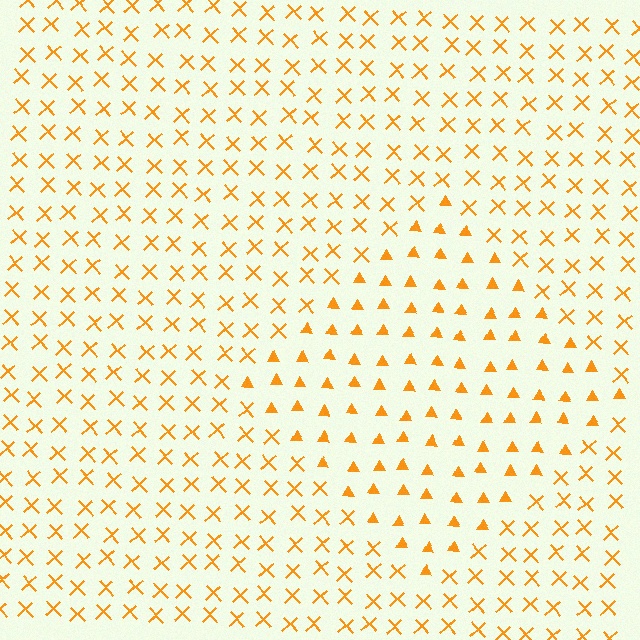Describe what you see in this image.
The image is filled with small orange elements arranged in a uniform grid. A diamond-shaped region contains triangles, while the surrounding area contains X marks. The boundary is defined purely by the change in element shape.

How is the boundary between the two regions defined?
The boundary is defined by a change in element shape: triangles inside vs. X marks outside. All elements share the same color and spacing.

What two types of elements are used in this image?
The image uses triangles inside the diamond region and X marks outside it.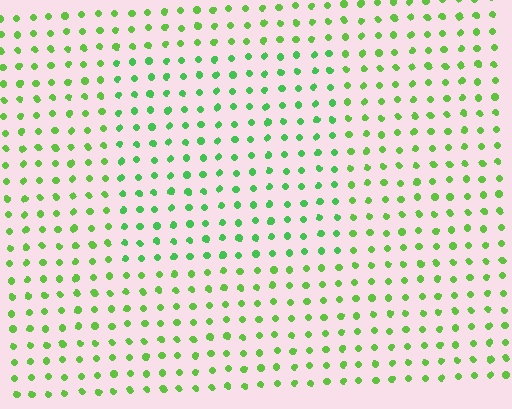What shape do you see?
I see a rectangle.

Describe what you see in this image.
The image is filled with small lime elements in a uniform arrangement. A rectangle-shaped region is visible where the elements are tinted to a slightly different hue, forming a subtle color boundary.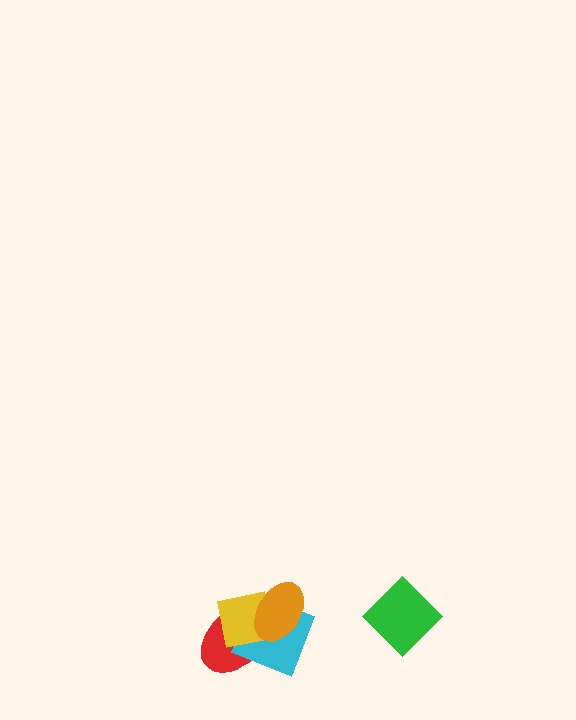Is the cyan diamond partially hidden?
Yes, it is partially covered by another shape.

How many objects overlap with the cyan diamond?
3 objects overlap with the cyan diamond.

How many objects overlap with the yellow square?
3 objects overlap with the yellow square.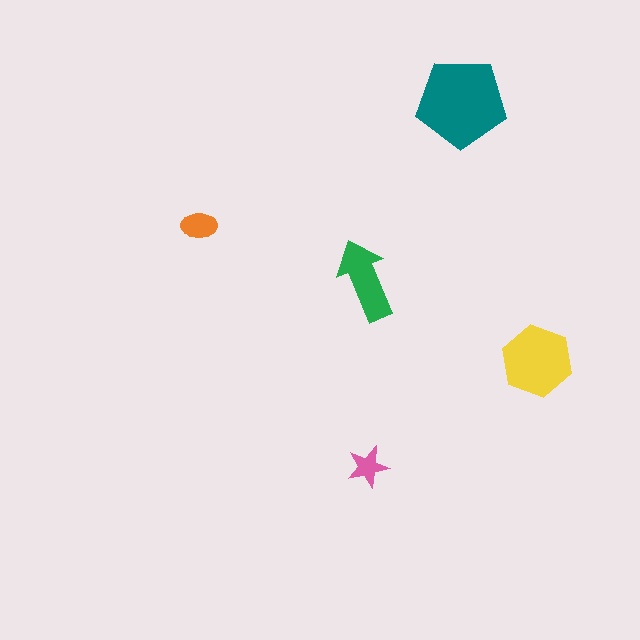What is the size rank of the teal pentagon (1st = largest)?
1st.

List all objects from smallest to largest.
The pink star, the orange ellipse, the green arrow, the yellow hexagon, the teal pentagon.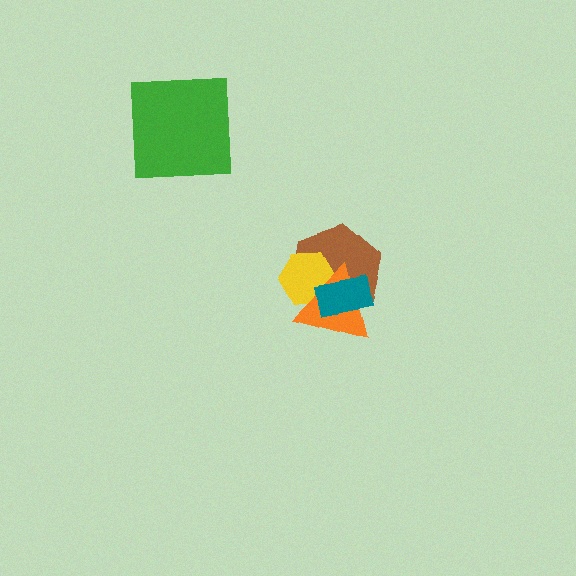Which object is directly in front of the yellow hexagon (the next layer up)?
The orange triangle is directly in front of the yellow hexagon.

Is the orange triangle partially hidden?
Yes, it is partially covered by another shape.